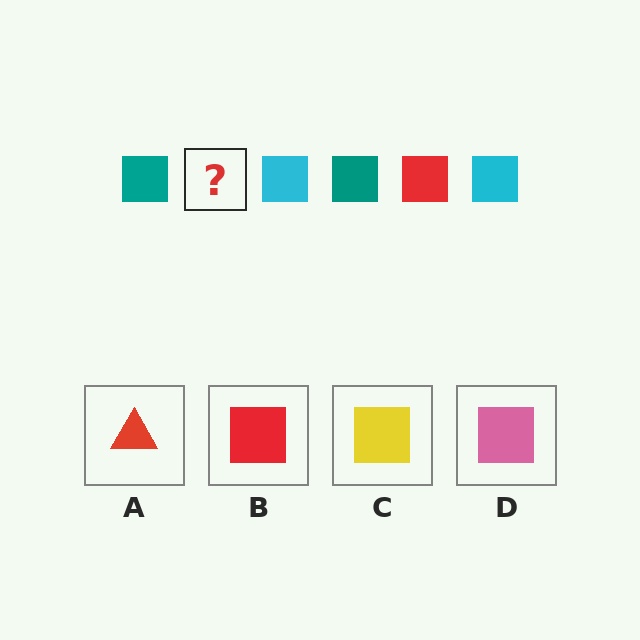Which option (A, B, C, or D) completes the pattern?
B.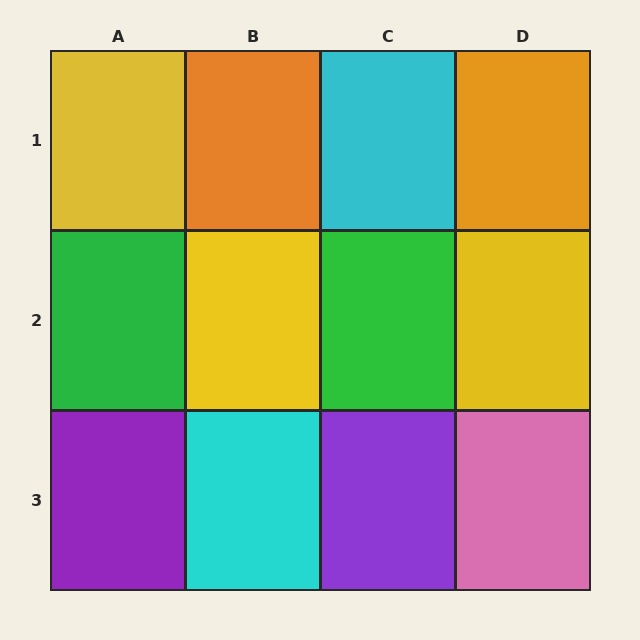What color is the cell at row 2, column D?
Yellow.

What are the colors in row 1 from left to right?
Yellow, orange, cyan, orange.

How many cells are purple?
2 cells are purple.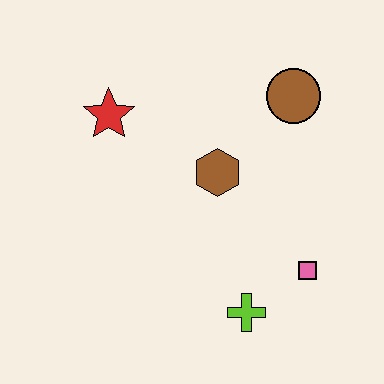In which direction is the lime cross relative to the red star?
The lime cross is below the red star.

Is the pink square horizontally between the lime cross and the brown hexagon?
No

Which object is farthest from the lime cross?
The red star is farthest from the lime cross.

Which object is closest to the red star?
The brown hexagon is closest to the red star.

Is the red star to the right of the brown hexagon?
No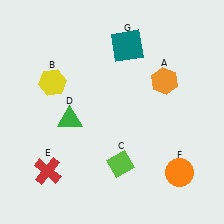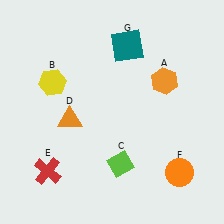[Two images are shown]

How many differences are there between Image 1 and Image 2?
There is 1 difference between the two images.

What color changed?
The triangle (D) changed from green in Image 1 to orange in Image 2.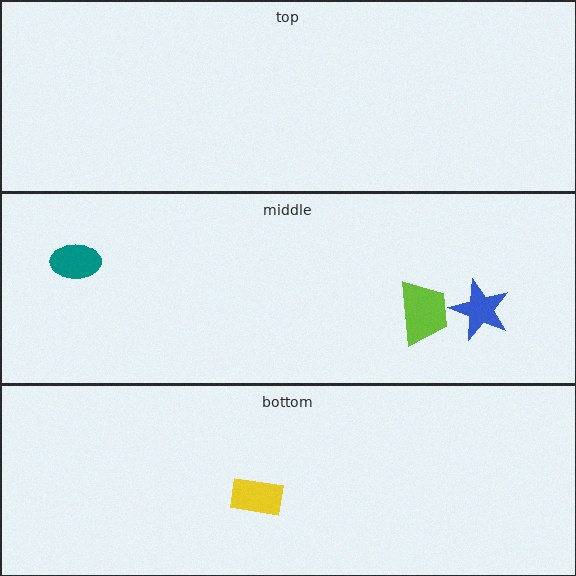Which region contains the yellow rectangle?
The bottom region.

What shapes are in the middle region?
The teal ellipse, the lime trapezoid, the blue star.